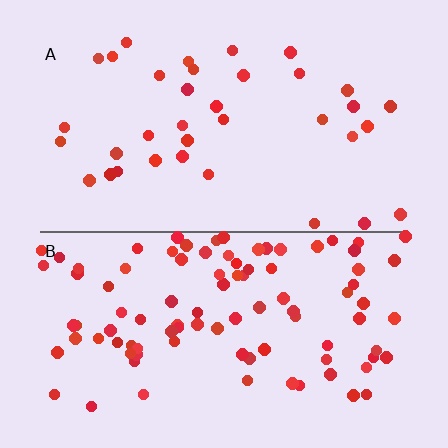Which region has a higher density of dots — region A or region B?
B (the bottom).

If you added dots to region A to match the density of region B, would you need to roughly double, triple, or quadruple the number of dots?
Approximately triple.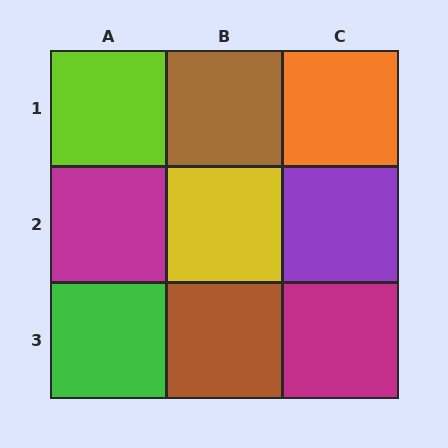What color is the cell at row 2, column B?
Yellow.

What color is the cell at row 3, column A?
Green.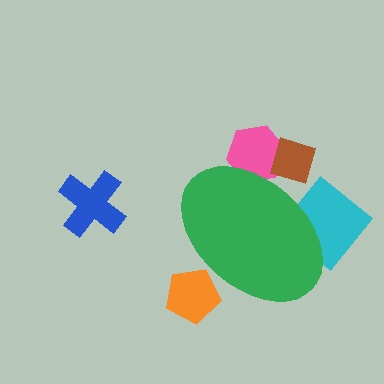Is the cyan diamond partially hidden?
Yes, the cyan diamond is partially hidden behind the green ellipse.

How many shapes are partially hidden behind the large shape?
4 shapes are partially hidden.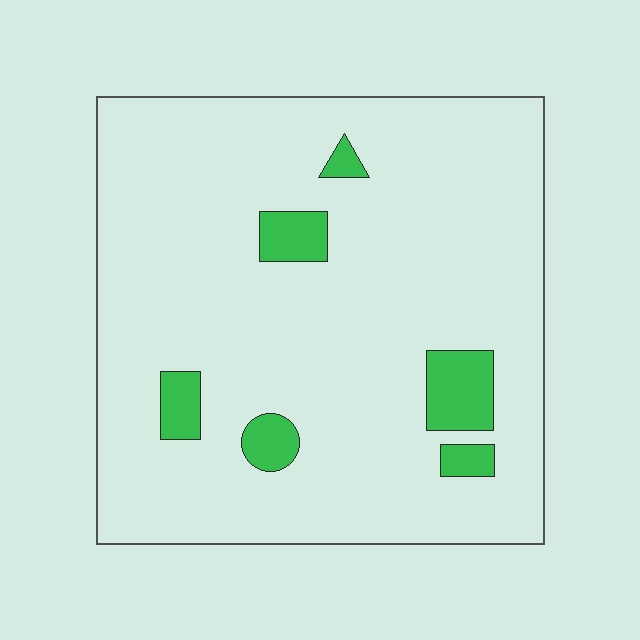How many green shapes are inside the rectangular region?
6.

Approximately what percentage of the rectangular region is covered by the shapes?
Approximately 10%.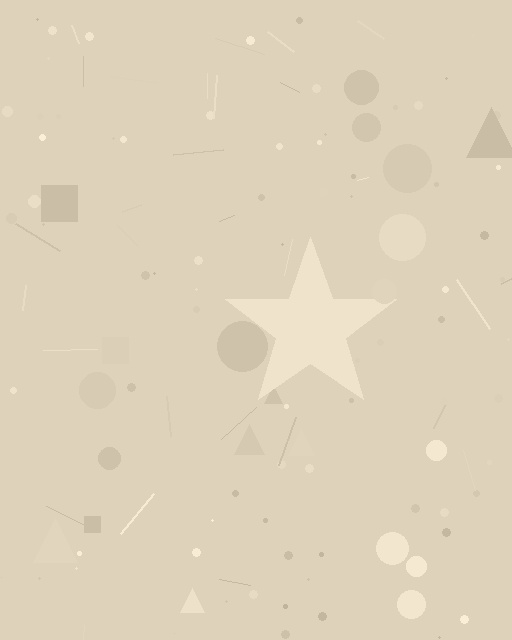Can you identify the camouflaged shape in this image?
The camouflaged shape is a star.